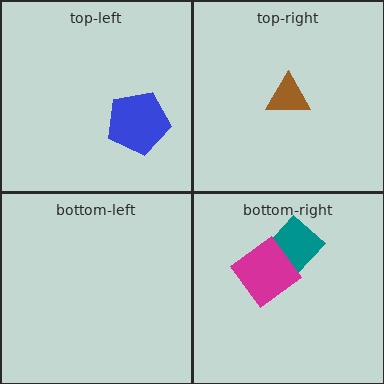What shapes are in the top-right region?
The brown triangle.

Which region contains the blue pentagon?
The top-left region.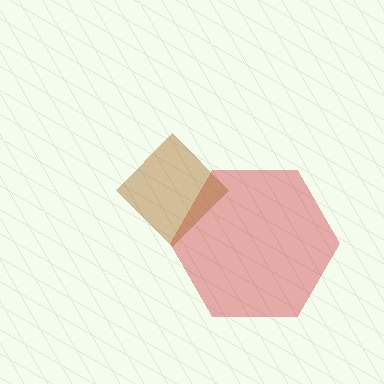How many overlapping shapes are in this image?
There are 2 overlapping shapes in the image.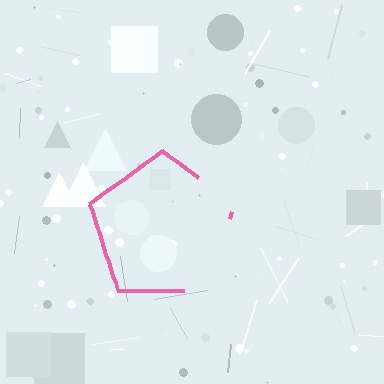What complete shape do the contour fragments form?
The contour fragments form a pentagon.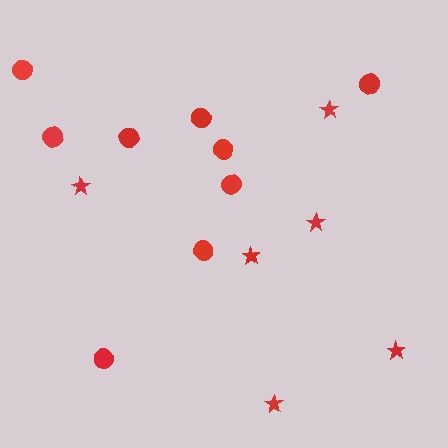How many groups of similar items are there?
There are 2 groups: one group of stars (6) and one group of circles (9).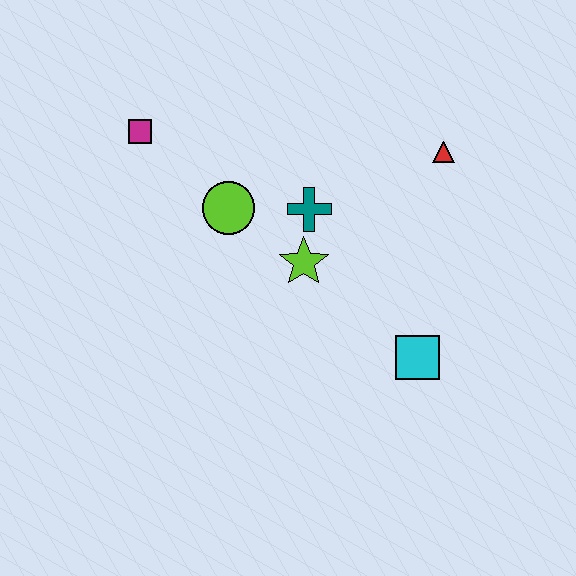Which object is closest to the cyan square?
The lime star is closest to the cyan square.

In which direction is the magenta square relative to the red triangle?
The magenta square is to the left of the red triangle.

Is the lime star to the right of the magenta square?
Yes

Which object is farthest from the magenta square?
The cyan square is farthest from the magenta square.